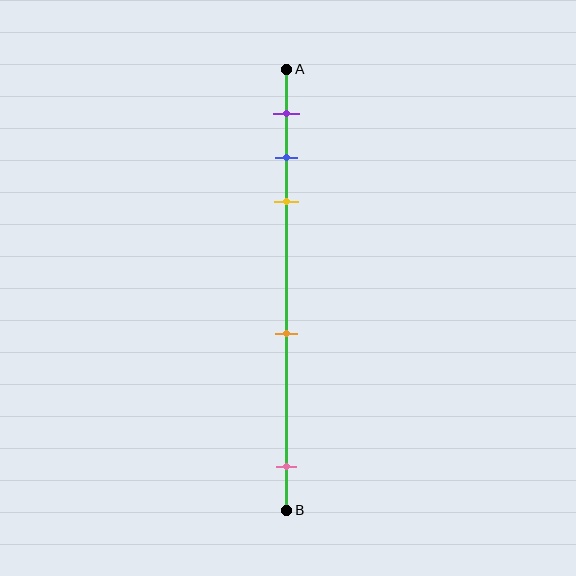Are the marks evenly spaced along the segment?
No, the marks are not evenly spaced.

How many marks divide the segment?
There are 5 marks dividing the segment.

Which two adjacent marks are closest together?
The blue and yellow marks are the closest adjacent pair.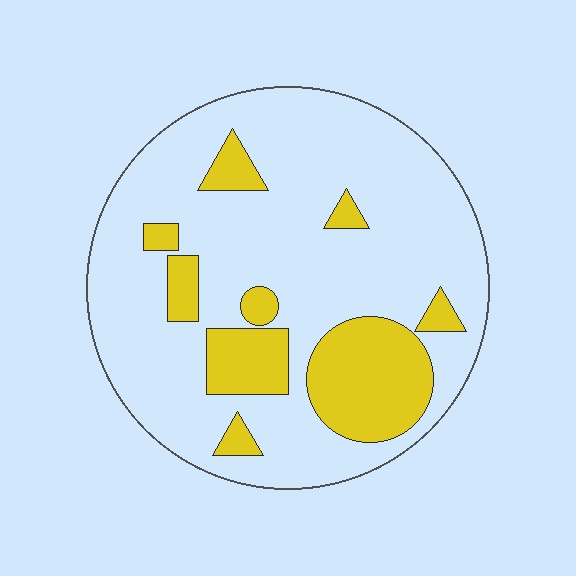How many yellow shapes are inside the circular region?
9.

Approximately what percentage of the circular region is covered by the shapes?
Approximately 20%.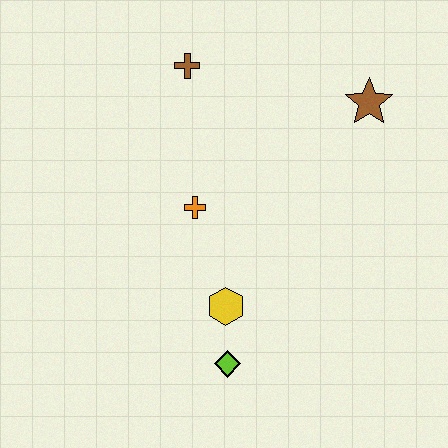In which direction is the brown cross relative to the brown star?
The brown cross is to the left of the brown star.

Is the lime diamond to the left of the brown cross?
No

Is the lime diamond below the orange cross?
Yes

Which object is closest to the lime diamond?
The yellow hexagon is closest to the lime diamond.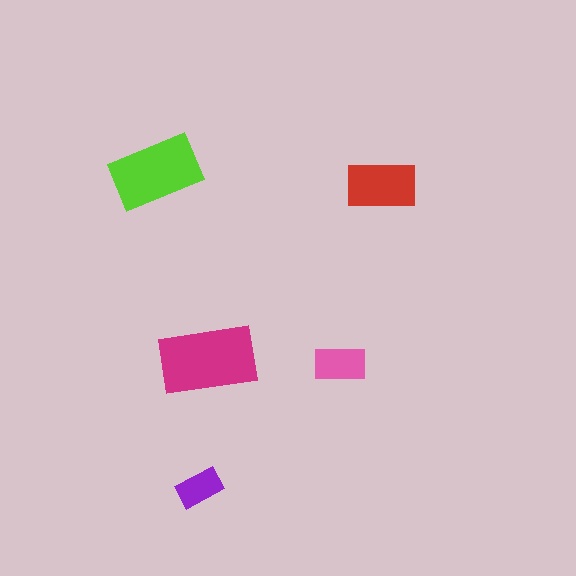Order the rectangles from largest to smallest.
the magenta one, the lime one, the red one, the pink one, the purple one.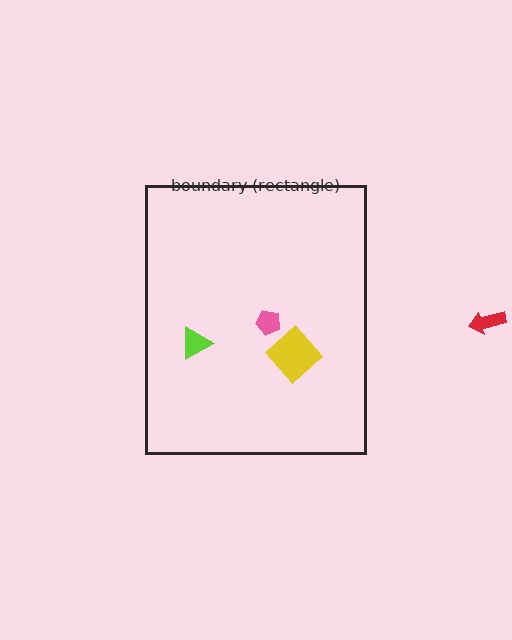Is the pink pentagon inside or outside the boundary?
Inside.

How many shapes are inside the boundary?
3 inside, 1 outside.